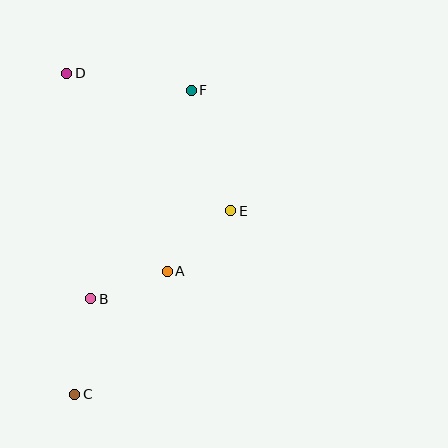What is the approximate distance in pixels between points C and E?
The distance between C and E is approximately 241 pixels.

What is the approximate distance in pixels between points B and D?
The distance between B and D is approximately 227 pixels.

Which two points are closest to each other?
Points A and B are closest to each other.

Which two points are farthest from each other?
Points C and F are farthest from each other.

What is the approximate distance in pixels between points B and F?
The distance between B and F is approximately 231 pixels.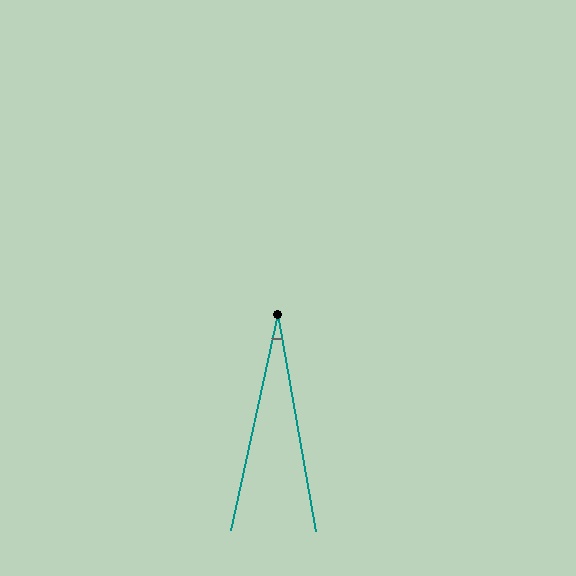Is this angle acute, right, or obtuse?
It is acute.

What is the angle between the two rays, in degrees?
Approximately 22 degrees.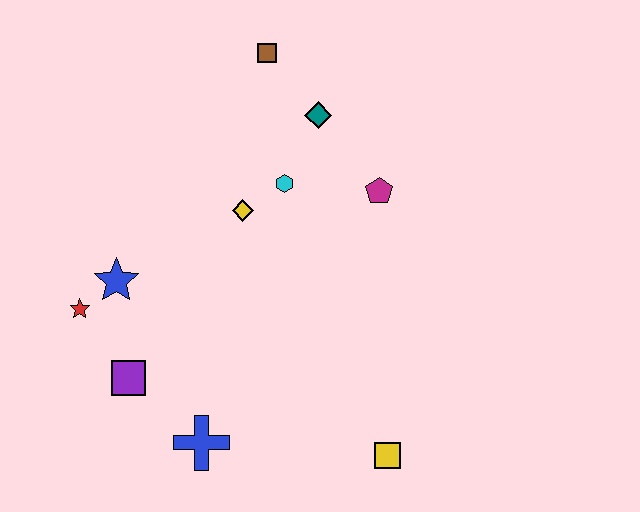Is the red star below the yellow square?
No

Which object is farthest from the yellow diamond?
The yellow square is farthest from the yellow diamond.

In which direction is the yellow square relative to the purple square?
The yellow square is to the right of the purple square.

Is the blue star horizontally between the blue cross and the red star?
Yes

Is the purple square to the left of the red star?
No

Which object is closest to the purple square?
The red star is closest to the purple square.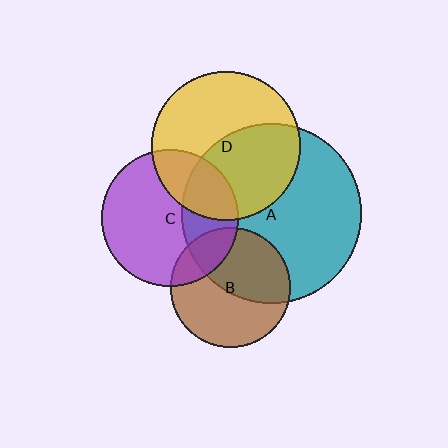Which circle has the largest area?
Circle A (teal).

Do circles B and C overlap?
Yes.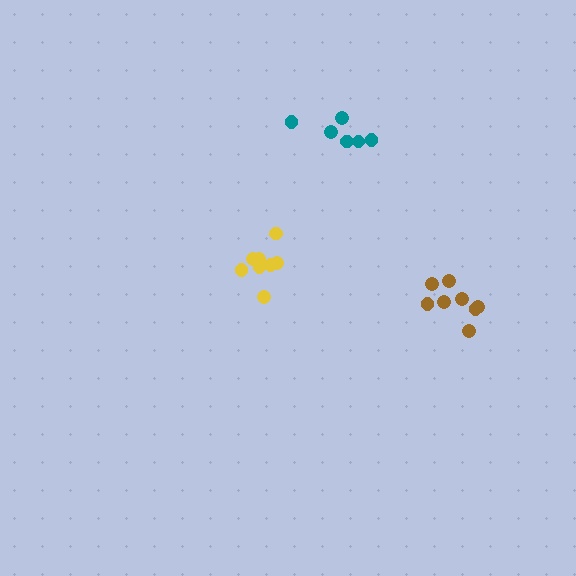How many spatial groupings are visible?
There are 3 spatial groupings.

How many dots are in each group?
Group 1: 8 dots, Group 2: 8 dots, Group 3: 6 dots (22 total).